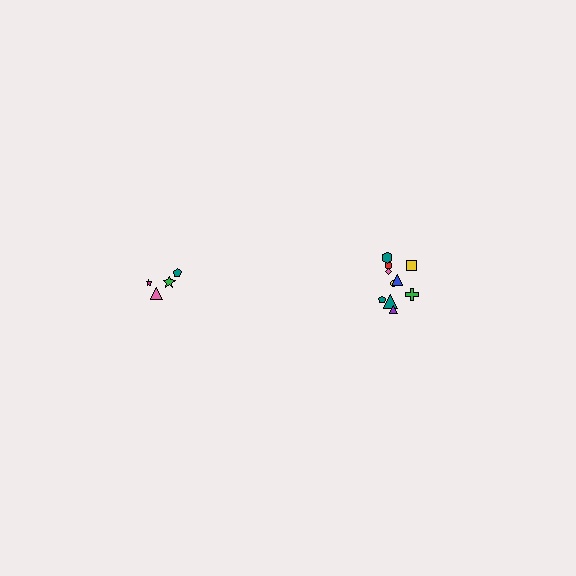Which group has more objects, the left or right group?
The right group.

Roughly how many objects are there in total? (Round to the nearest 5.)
Roughly 15 objects in total.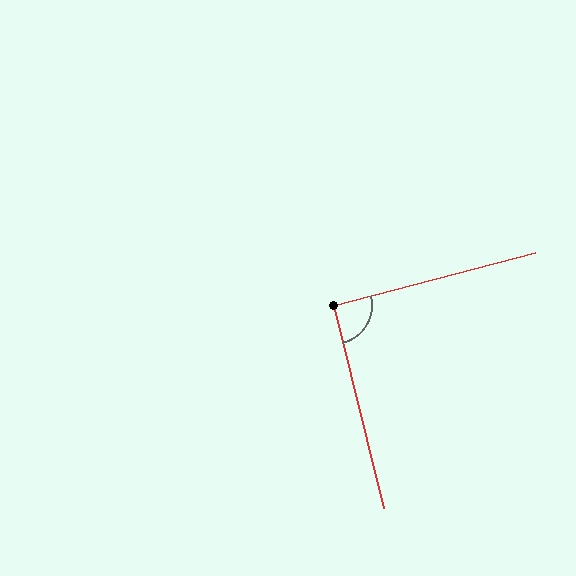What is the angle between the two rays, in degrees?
Approximately 91 degrees.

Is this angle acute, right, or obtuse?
It is approximately a right angle.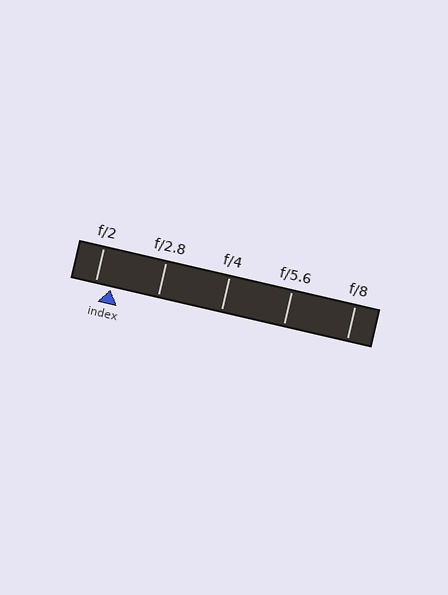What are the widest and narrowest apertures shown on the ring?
The widest aperture shown is f/2 and the narrowest is f/8.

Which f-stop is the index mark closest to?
The index mark is closest to f/2.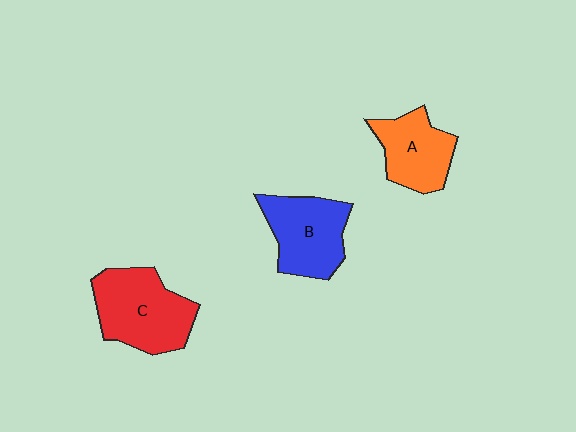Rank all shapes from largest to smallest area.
From largest to smallest: C (red), B (blue), A (orange).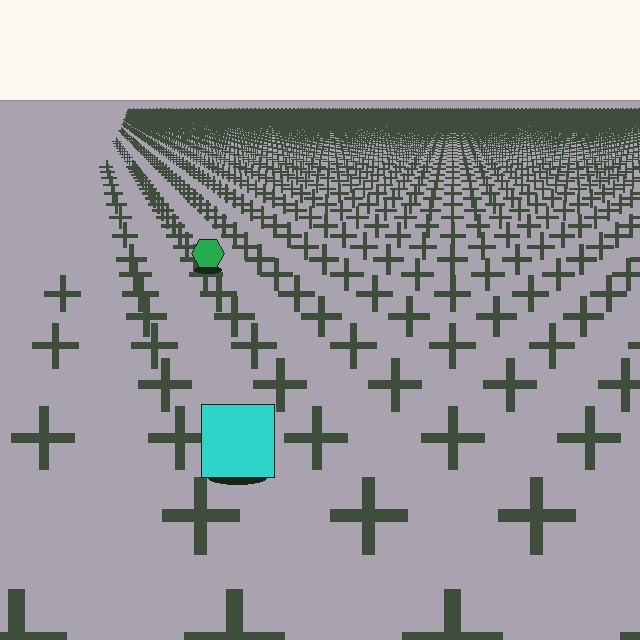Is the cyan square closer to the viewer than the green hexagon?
Yes. The cyan square is closer — you can tell from the texture gradient: the ground texture is coarser near it.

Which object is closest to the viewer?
The cyan square is closest. The texture marks near it are larger and more spread out.